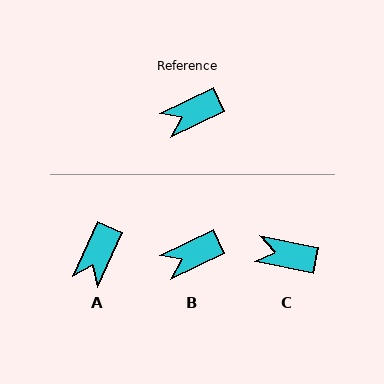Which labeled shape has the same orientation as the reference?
B.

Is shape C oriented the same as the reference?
No, it is off by about 38 degrees.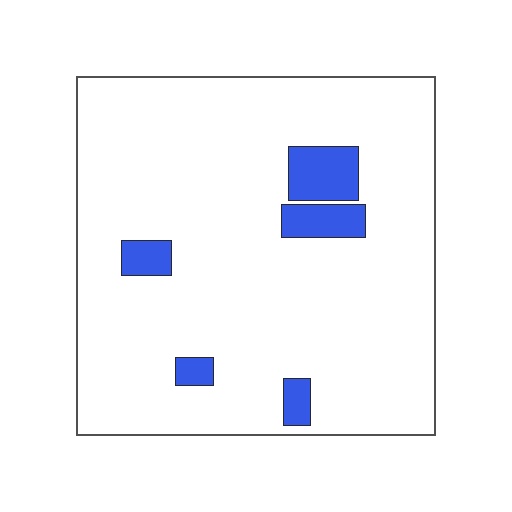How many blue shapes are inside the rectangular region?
5.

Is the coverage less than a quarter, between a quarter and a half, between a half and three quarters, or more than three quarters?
Less than a quarter.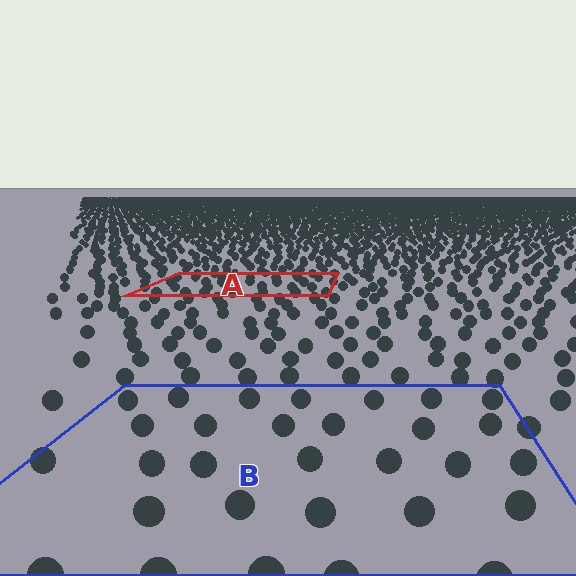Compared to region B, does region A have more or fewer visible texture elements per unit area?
Region A has more texture elements per unit area — they are packed more densely because it is farther away.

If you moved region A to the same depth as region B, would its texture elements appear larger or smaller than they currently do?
They would appear larger. At a closer depth, the same texture elements are projected at a bigger on-screen size.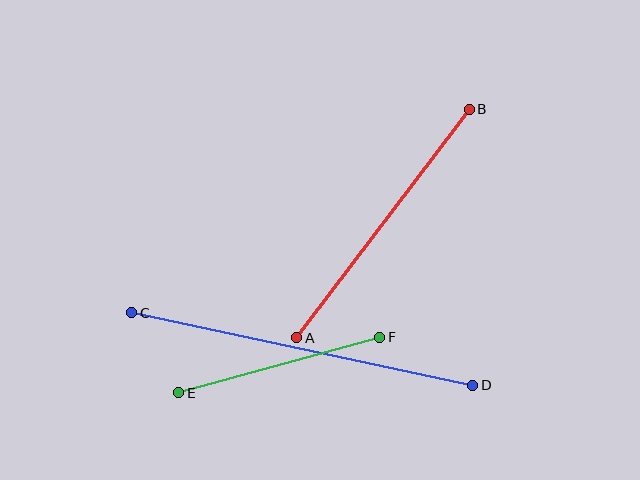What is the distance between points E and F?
The distance is approximately 209 pixels.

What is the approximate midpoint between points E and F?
The midpoint is at approximately (279, 365) pixels.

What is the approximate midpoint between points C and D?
The midpoint is at approximately (302, 349) pixels.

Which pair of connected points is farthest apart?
Points C and D are farthest apart.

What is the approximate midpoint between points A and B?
The midpoint is at approximately (383, 223) pixels.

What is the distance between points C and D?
The distance is approximately 349 pixels.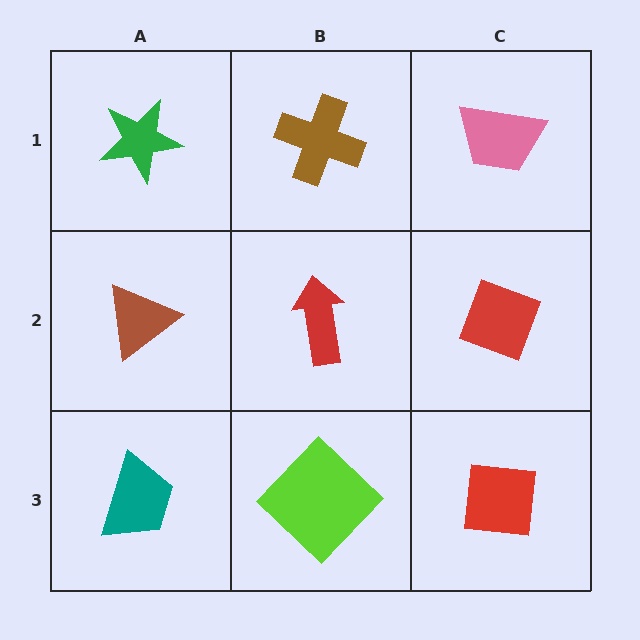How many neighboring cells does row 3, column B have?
3.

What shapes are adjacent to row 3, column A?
A brown triangle (row 2, column A), a lime diamond (row 3, column B).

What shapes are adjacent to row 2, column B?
A brown cross (row 1, column B), a lime diamond (row 3, column B), a brown triangle (row 2, column A), a red diamond (row 2, column C).